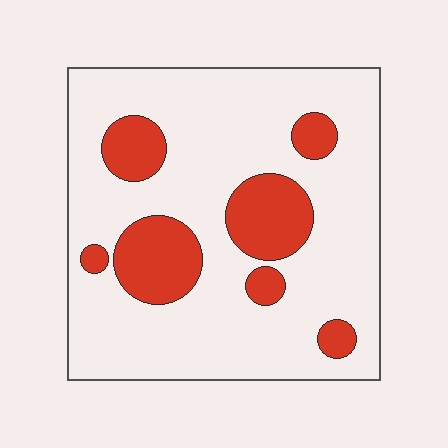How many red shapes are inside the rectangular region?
7.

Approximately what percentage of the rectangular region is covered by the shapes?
Approximately 20%.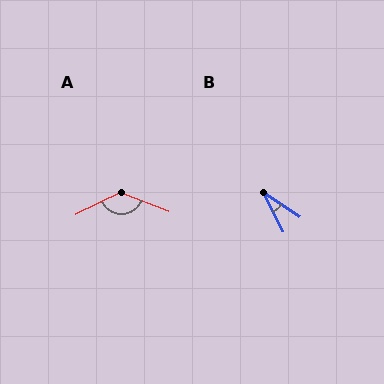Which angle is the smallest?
B, at approximately 30 degrees.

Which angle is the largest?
A, at approximately 132 degrees.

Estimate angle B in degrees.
Approximately 30 degrees.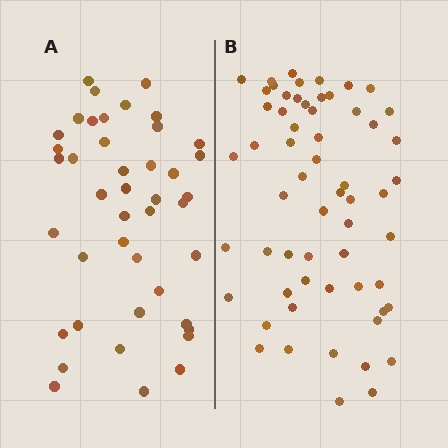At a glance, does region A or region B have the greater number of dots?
Region B (the right region) has more dots.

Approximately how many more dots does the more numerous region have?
Region B has approximately 15 more dots than region A.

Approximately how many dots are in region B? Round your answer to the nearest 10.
About 60 dots.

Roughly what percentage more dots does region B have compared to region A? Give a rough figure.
About 40% more.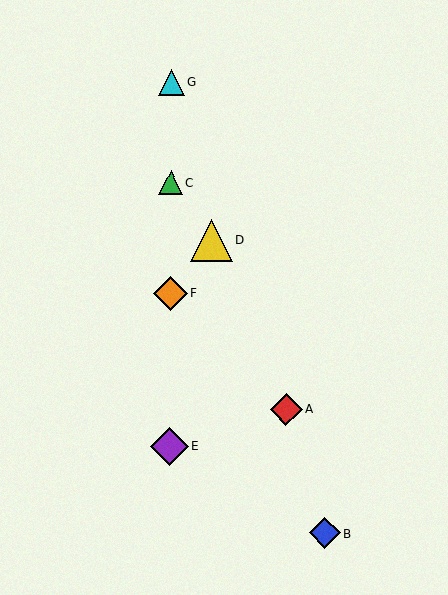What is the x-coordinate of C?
Object C is at x≈171.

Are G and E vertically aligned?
Yes, both are at x≈171.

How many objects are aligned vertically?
4 objects (C, E, F, G) are aligned vertically.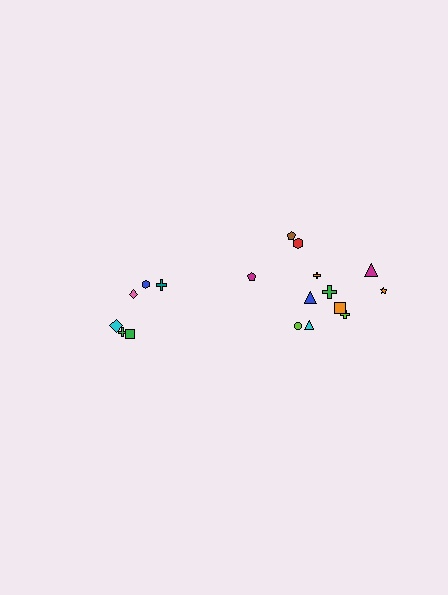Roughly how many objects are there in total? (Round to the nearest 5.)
Roughly 20 objects in total.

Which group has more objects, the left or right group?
The right group.